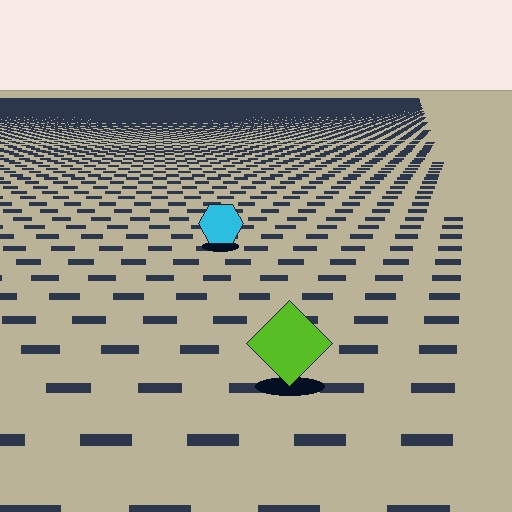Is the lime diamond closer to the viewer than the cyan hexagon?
Yes. The lime diamond is closer — you can tell from the texture gradient: the ground texture is coarser near it.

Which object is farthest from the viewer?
The cyan hexagon is farthest from the viewer. It appears smaller and the ground texture around it is denser.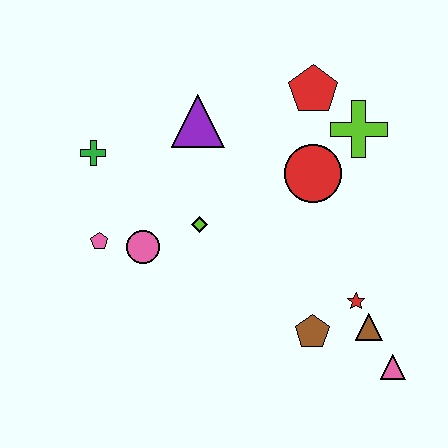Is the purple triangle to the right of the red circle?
No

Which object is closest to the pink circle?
The pink pentagon is closest to the pink circle.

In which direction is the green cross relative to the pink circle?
The green cross is above the pink circle.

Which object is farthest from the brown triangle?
The green cross is farthest from the brown triangle.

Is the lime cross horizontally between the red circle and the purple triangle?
No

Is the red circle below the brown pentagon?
No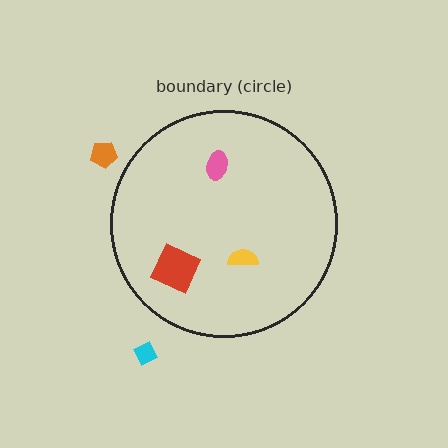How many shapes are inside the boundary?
3 inside, 2 outside.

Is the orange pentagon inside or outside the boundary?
Outside.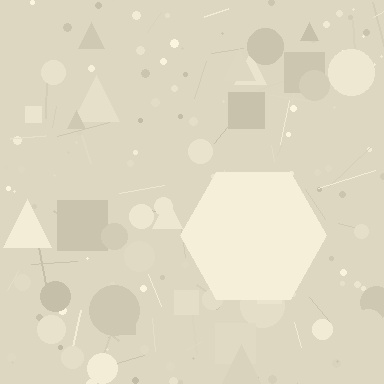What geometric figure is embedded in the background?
A hexagon is embedded in the background.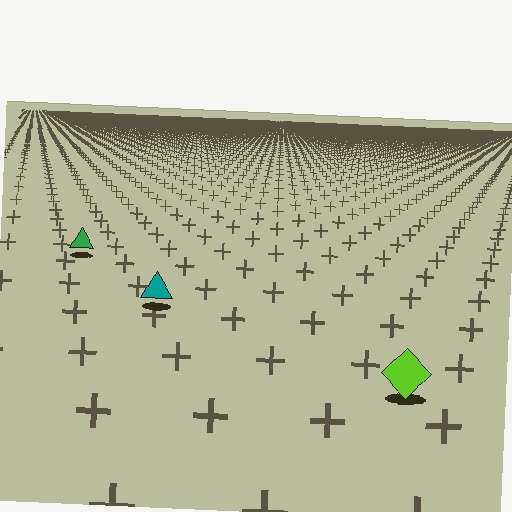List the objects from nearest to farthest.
From nearest to farthest: the lime diamond, the teal triangle, the green triangle.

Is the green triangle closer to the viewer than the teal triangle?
No. The teal triangle is closer — you can tell from the texture gradient: the ground texture is coarser near it.